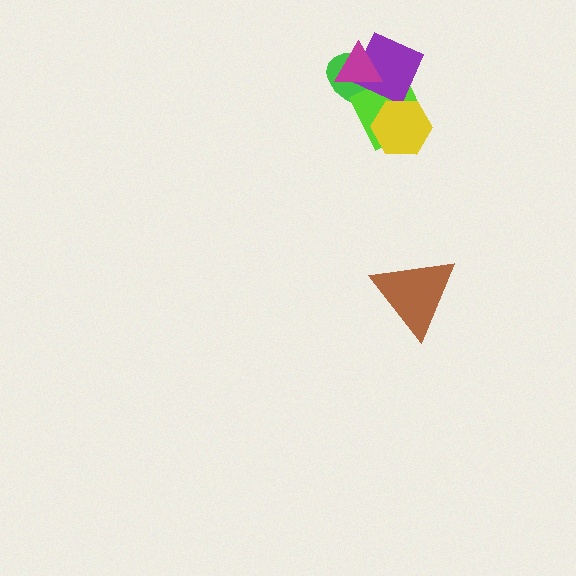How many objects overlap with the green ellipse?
4 objects overlap with the green ellipse.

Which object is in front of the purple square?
The magenta triangle is in front of the purple square.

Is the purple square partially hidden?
Yes, it is partially covered by another shape.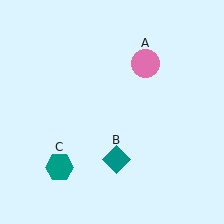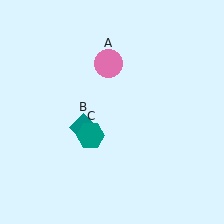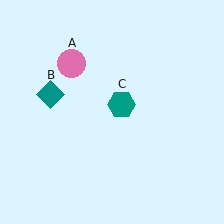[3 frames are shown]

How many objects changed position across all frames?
3 objects changed position: pink circle (object A), teal diamond (object B), teal hexagon (object C).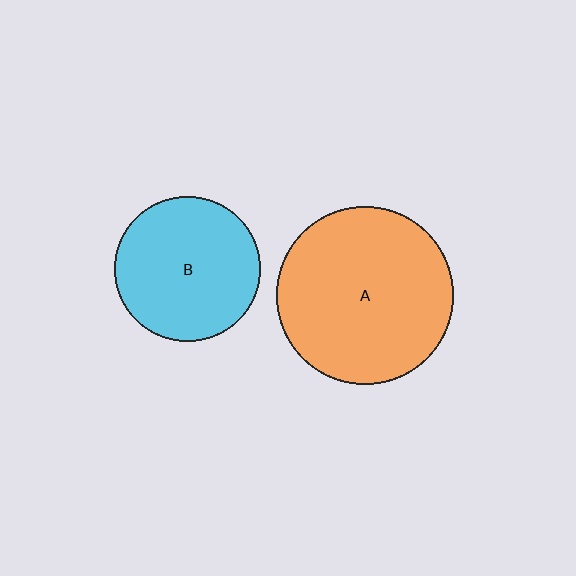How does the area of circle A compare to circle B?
Approximately 1.5 times.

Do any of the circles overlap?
No, none of the circles overlap.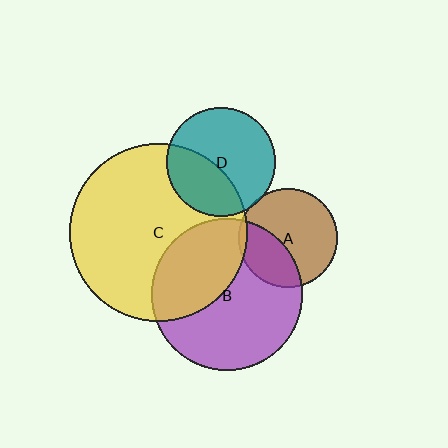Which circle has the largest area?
Circle C (yellow).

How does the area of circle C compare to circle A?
Approximately 3.2 times.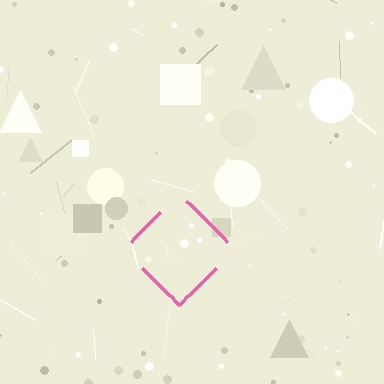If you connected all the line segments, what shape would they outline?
They would outline a diamond.